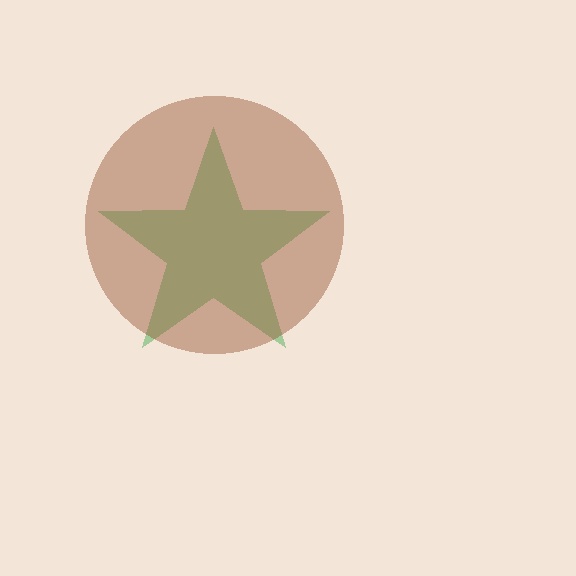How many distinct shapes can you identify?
There are 2 distinct shapes: a green star, a brown circle.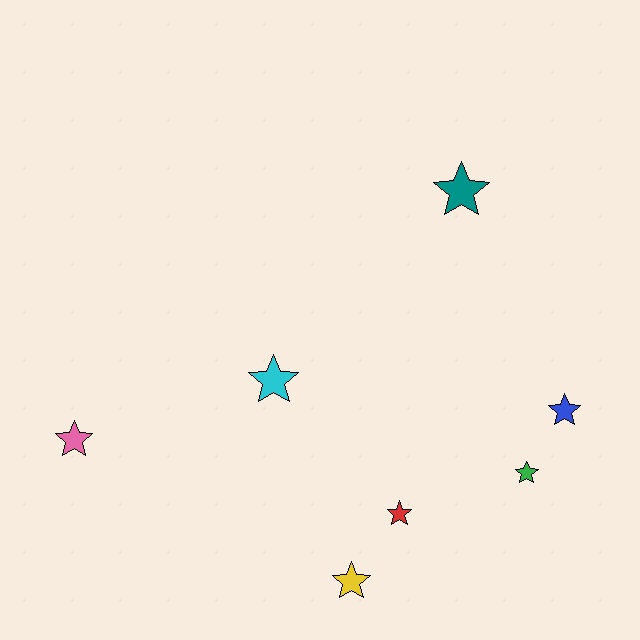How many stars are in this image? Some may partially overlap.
There are 7 stars.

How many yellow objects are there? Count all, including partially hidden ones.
There is 1 yellow object.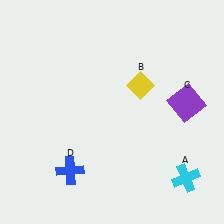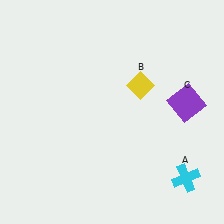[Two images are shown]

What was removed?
The blue cross (D) was removed in Image 2.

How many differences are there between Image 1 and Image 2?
There is 1 difference between the two images.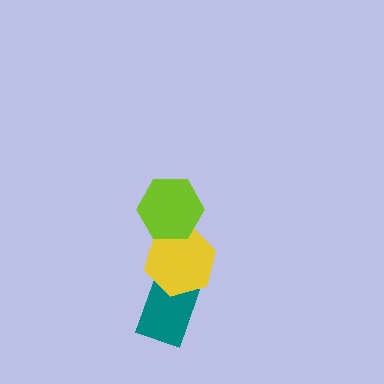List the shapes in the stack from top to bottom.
From top to bottom: the lime hexagon, the yellow hexagon, the teal rectangle.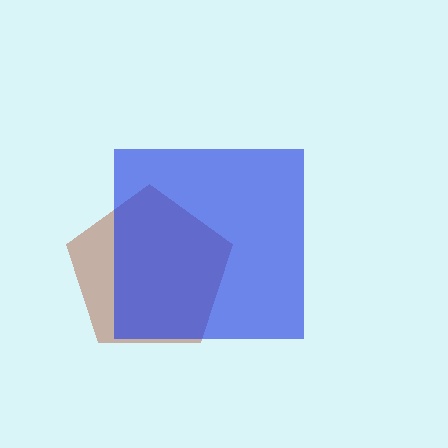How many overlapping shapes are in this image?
There are 2 overlapping shapes in the image.